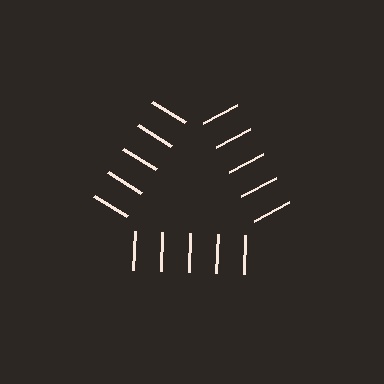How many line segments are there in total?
15 — 5 along each of the 3 edges.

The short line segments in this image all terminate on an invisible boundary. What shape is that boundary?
An illusory triangle — the line segments terminate on its edges but no continuous stroke is drawn.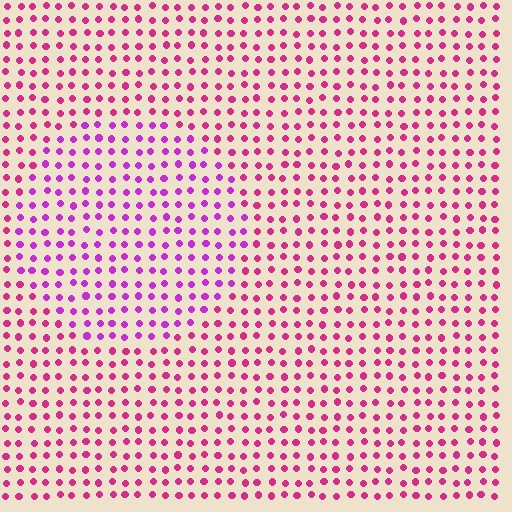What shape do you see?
I see a circle.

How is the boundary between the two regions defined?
The boundary is defined purely by a slight shift in hue (about 32 degrees). Spacing, size, and orientation are identical on both sides.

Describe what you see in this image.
The image is filled with small magenta elements in a uniform arrangement. A circle-shaped region is visible where the elements are tinted to a slightly different hue, forming a subtle color boundary.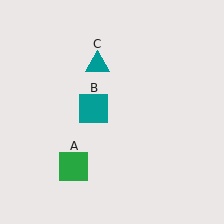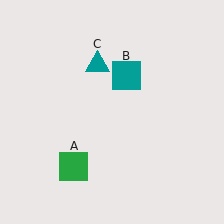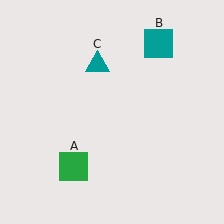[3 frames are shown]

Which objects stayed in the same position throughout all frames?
Green square (object A) and teal triangle (object C) remained stationary.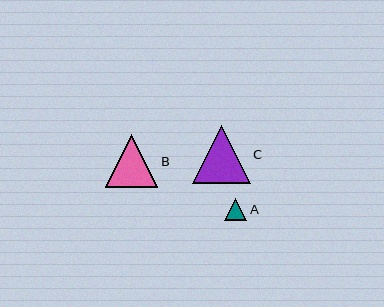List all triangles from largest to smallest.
From largest to smallest: C, B, A.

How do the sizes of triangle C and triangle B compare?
Triangle C and triangle B are approximately the same size.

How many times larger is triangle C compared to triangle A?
Triangle C is approximately 2.6 times the size of triangle A.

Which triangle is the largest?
Triangle C is the largest with a size of approximately 58 pixels.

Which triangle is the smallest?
Triangle A is the smallest with a size of approximately 23 pixels.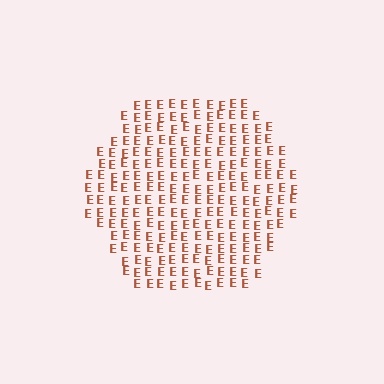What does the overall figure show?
The overall figure shows a hexagon.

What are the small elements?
The small elements are letter E's.